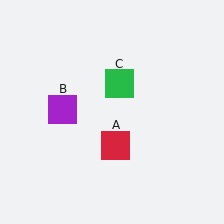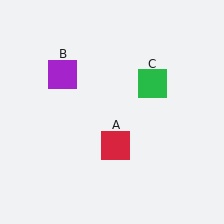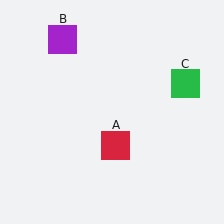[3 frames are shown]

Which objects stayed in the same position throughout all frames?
Red square (object A) remained stationary.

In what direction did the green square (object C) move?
The green square (object C) moved right.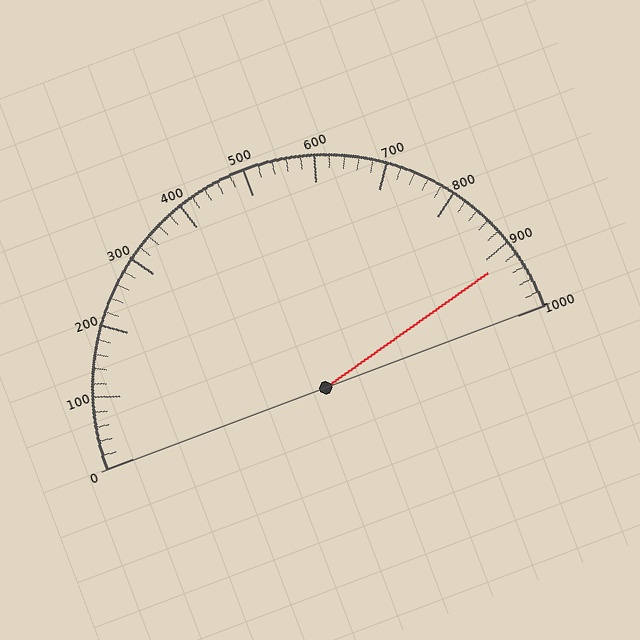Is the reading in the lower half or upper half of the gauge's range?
The reading is in the upper half of the range (0 to 1000).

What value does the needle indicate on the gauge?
The needle indicates approximately 920.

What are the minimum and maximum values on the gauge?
The gauge ranges from 0 to 1000.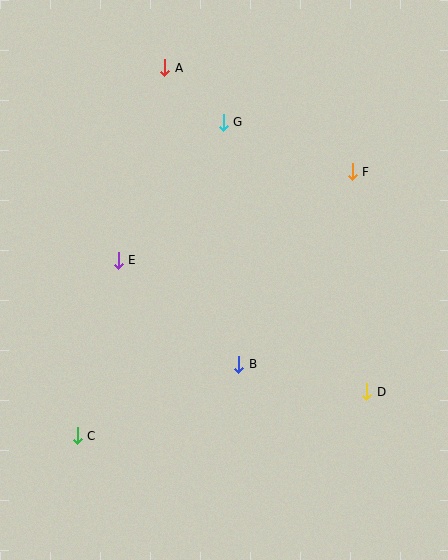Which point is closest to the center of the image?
Point B at (239, 364) is closest to the center.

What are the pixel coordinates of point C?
Point C is at (77, 436).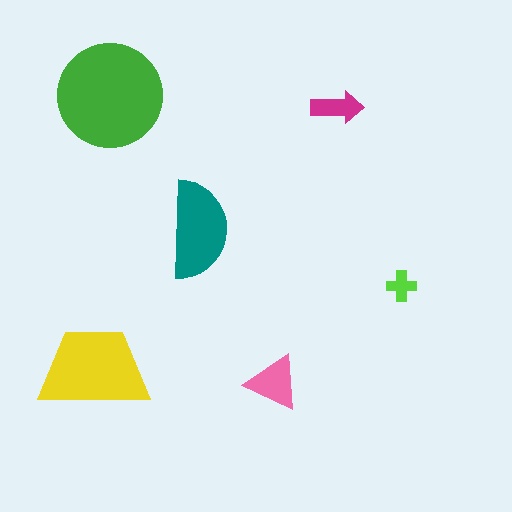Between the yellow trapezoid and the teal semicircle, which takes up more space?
The yellow trapezoid.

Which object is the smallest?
The lime cross.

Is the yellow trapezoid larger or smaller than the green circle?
Smaller.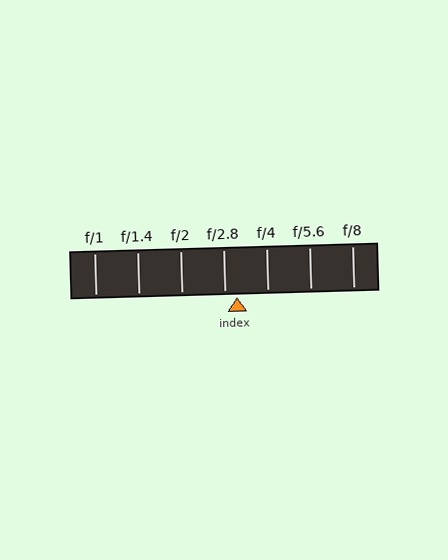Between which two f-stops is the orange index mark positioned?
The index mark is between f/2.8 and f/4.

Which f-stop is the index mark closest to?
The index mark is closest to f/2.8.